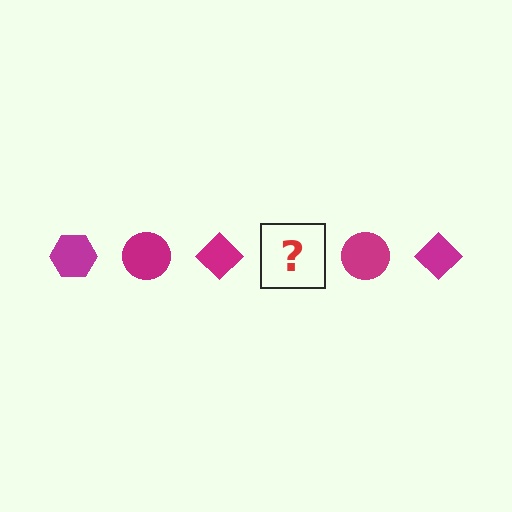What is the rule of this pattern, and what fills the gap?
The rule is that the pattern cycles through hexagon, circle, diamond shapes in magenta. The gap should be filled with a magenta hexagon.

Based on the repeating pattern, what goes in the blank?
The blank should be a magenta hexagon.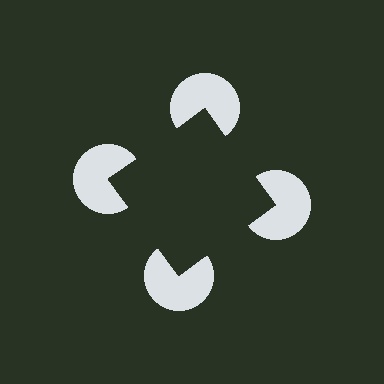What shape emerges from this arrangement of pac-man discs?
An illusory square — its edges are inferred from the aligned wedge cuts in the pac-man discs, not physically drawn.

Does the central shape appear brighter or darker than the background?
It typically appears slightly darker than the background, even though no actual brightness change is drawn.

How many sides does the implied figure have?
4 sides.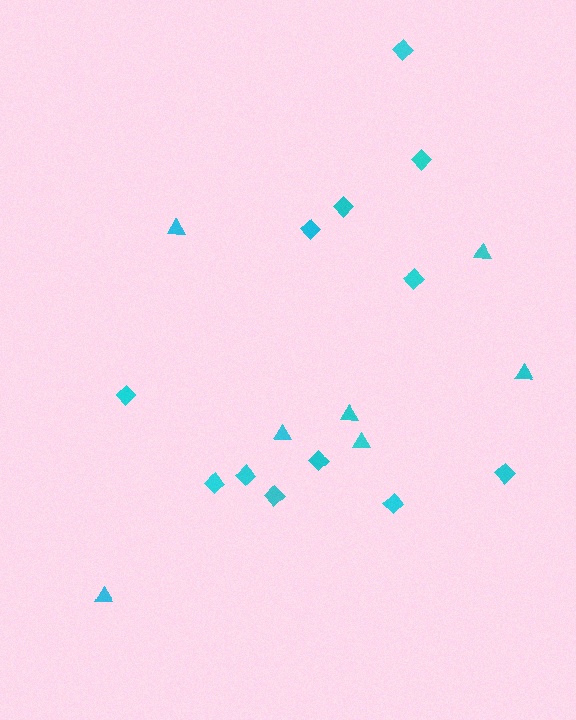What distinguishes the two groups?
There are 2 groups: one group of triangles (7) and one group of diamonds (12).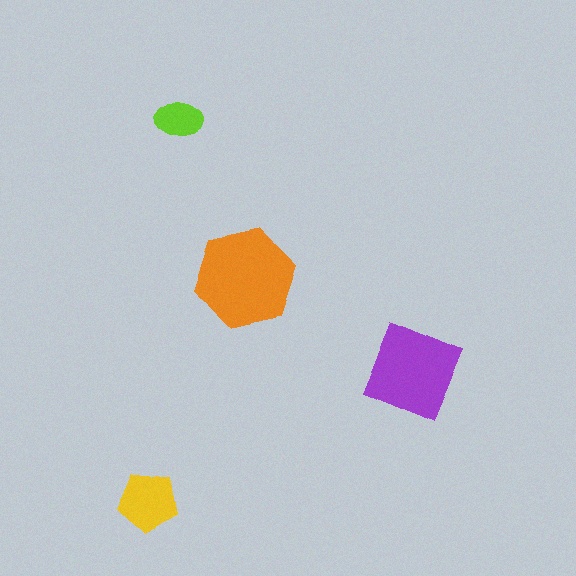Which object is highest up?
The lime ellipse is topmost.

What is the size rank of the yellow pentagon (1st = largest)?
3rd.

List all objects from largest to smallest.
The orange hexagon, the purple square, the yellow pentagon, the lime ellipse.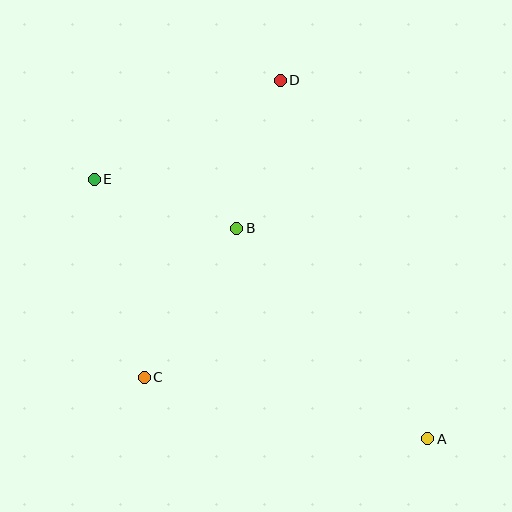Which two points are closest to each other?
Points B and E are closest to each other.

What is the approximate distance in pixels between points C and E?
The distance between C and E is approximately 204 pixels.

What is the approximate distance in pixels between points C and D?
The distance between C and D is approximately 326 pixels.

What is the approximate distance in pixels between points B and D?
The distance between B and D is approximately 154 pixels.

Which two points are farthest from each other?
Points A and E are farthest from each other.